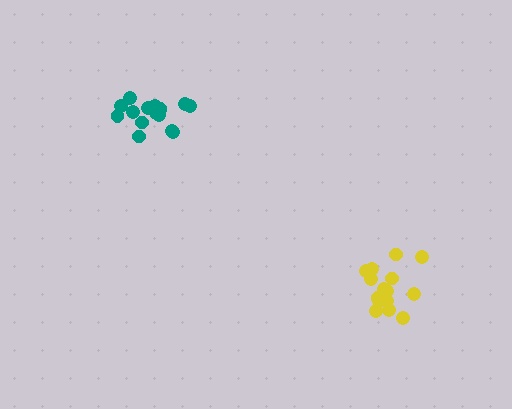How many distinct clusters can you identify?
There are 2 distinct clusters.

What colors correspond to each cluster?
The clusters are colored: yellow, teal.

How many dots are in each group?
Group 1: 18 dots, Group 2: 15 dots (33 total).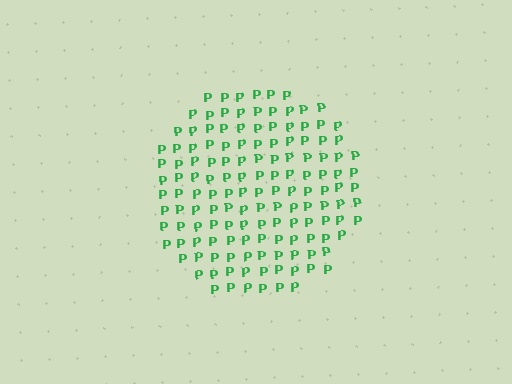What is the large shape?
The large shape is a circle.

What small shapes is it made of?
It is made of small letter P's.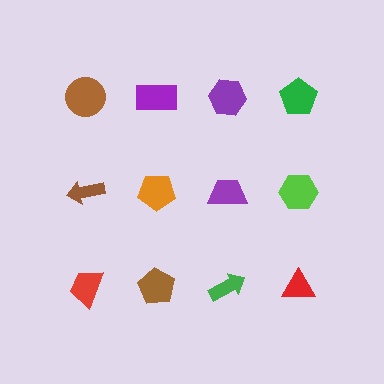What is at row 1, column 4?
A green pentagon.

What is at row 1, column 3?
A purple hexagon.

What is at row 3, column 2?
A brown pentagon.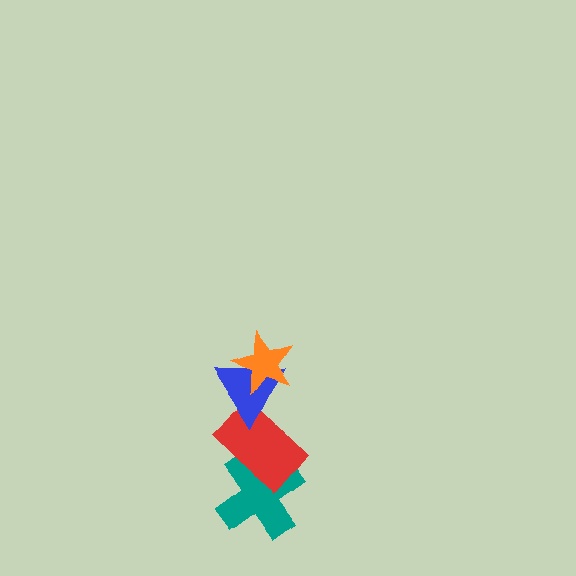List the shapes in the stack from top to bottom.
From top to bottom: the orange star, the blue triangle, the red rectangle, the teal cross.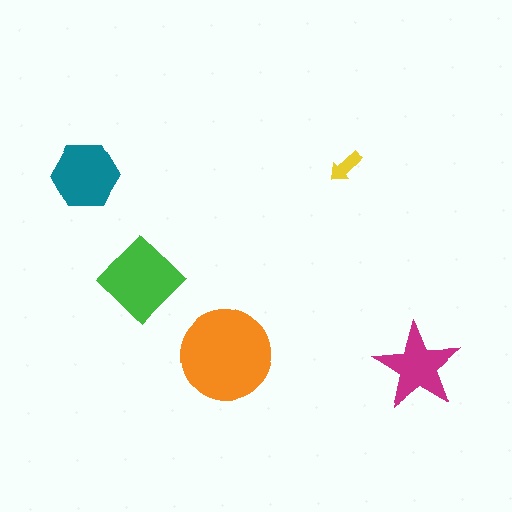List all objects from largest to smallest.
The orange circle, the green diamond, the teal hexagon, the magenta star, the yellow arrow.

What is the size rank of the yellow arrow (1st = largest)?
5th.